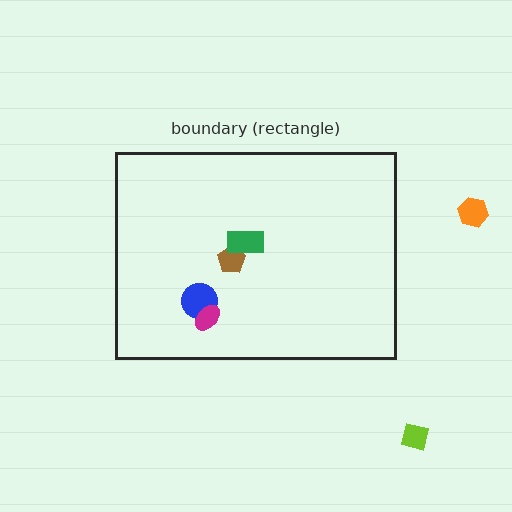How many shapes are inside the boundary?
4 inside, 2 outside.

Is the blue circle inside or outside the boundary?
Inside.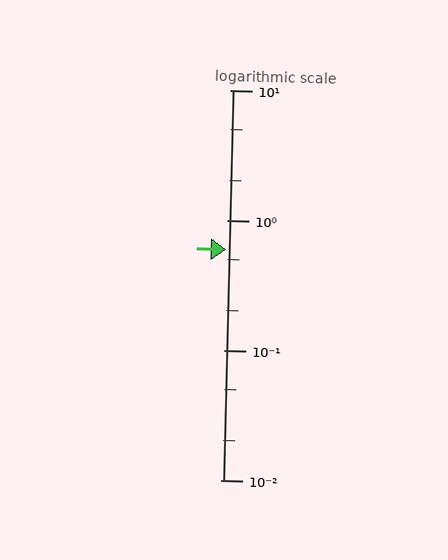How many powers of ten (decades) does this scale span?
The scale spans 3 decades, from 0.01 to 10.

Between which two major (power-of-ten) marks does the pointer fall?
The pointer is between 0.1 and 1.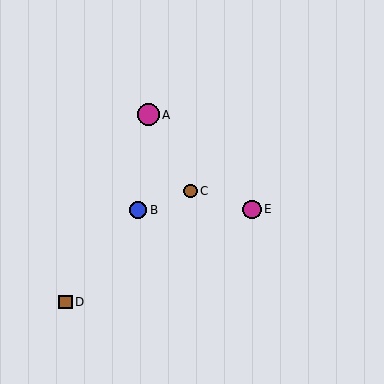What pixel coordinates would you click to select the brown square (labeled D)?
Click at (66, 302) to select the brown square D.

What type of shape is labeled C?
Shape C is a brown circle.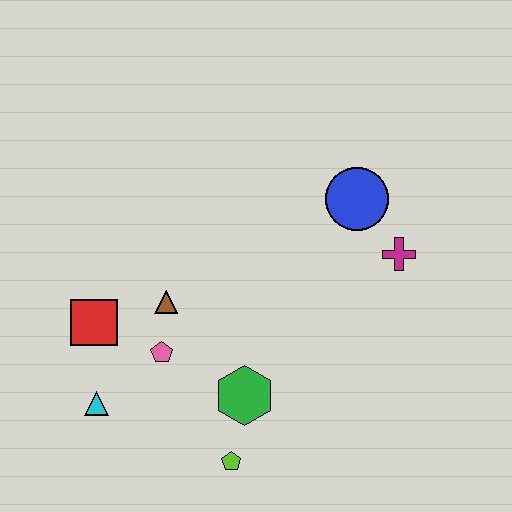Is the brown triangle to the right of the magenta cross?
No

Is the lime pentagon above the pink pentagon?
No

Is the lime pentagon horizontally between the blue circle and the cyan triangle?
Yes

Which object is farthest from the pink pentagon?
The magenta cross is farthest from the pink pentagon.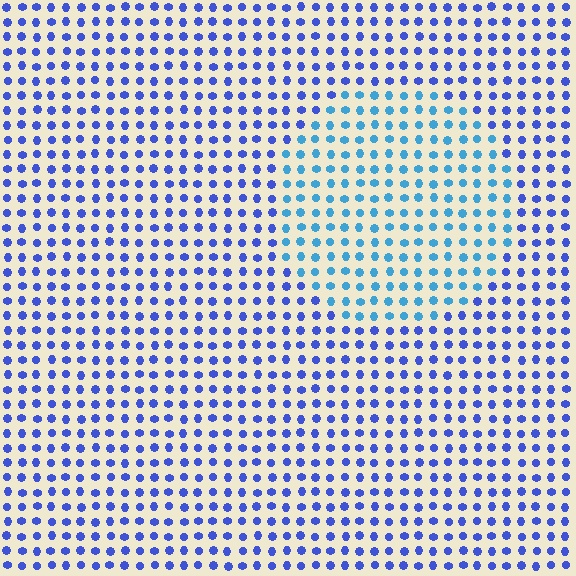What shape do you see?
I see a circle.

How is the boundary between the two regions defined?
The boundary is defined purely by a slight shift in hue (about 32 degrees). Spacing, size, and orientation are identical on both sides.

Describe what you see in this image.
The image is filled with small blue elements in a uniform arrangement. A circle-shaped region is visible where the elements are tinted to a slightly different hue, forming a subtle color boundary.